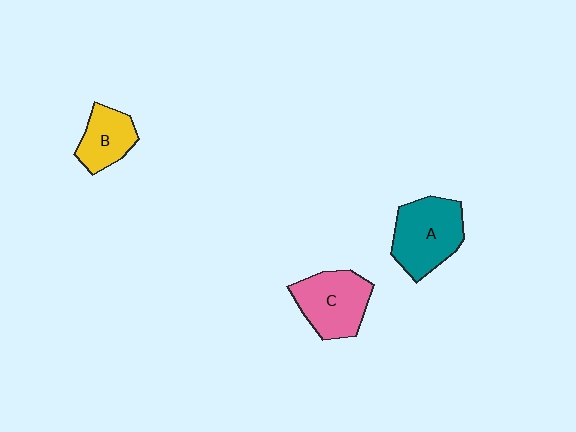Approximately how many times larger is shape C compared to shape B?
Approximately 1.5 times.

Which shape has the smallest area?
Shape B (yellow).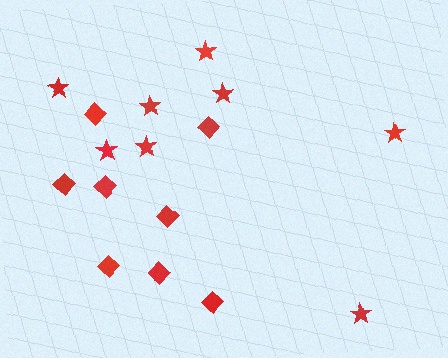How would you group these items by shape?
There are 2 groups: one group of stars (8) and one group of diamonds (8).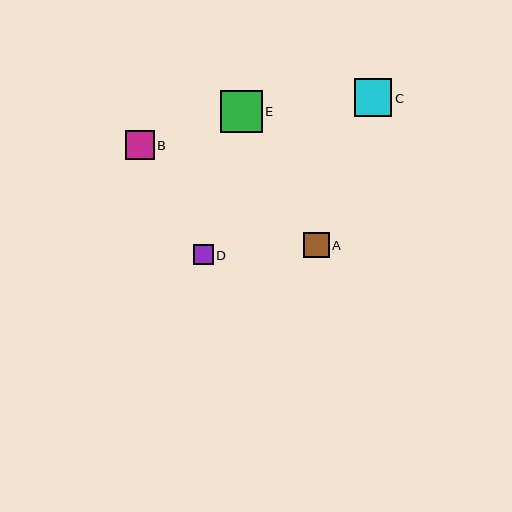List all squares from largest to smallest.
From largest to smallest: E, C, B, A, D.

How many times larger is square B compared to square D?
Square B is approximately 1.4 times the size of square D.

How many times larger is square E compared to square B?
Square E is approximately 1.4 times the size of square B.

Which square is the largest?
Square E is the largest with a size of approximately 42 pixels.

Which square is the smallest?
Square D is the smallest with a size of approximately 20 pixels.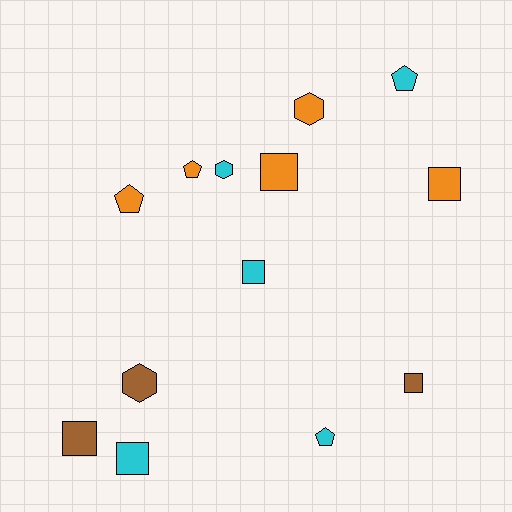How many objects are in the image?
There are 13 objects.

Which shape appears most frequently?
Square, with 6 objects.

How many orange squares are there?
There are 2 orange squares.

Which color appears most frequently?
Orange, with 5 objects.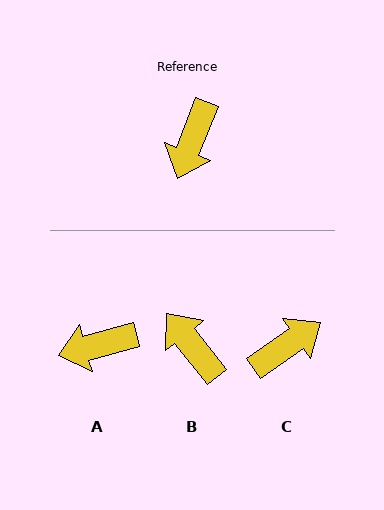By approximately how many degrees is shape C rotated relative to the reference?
Approximately 146 degrees counter-clockwise.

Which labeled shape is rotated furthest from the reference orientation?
C, about 146 degrees away.